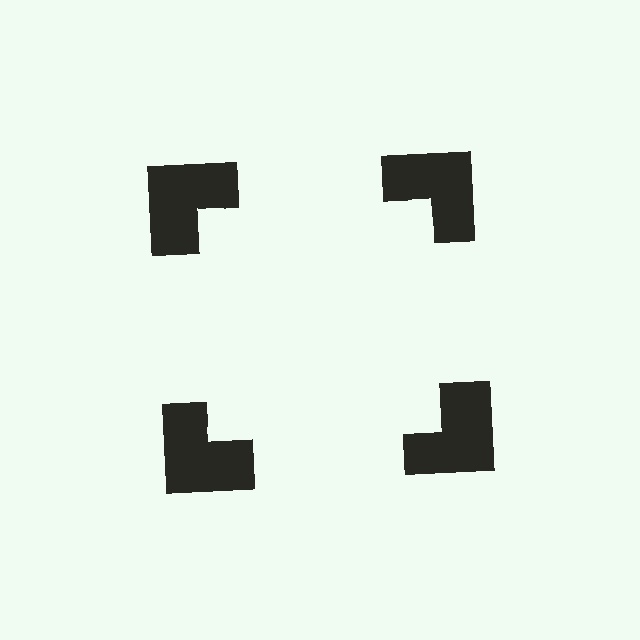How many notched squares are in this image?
There are 4 — one at each vertex of the illusory square.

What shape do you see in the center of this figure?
An illusory square — its edges are inferred from the aligned wedge cuts in the notched squares, not physically drawn.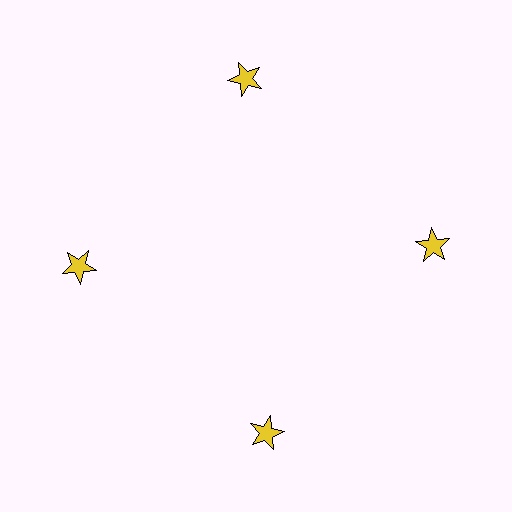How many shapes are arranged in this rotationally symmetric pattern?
There are 4 shapes, arranged in 4 groups of 1.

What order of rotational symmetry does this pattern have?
This pattern has 4-fold rotational symmetry.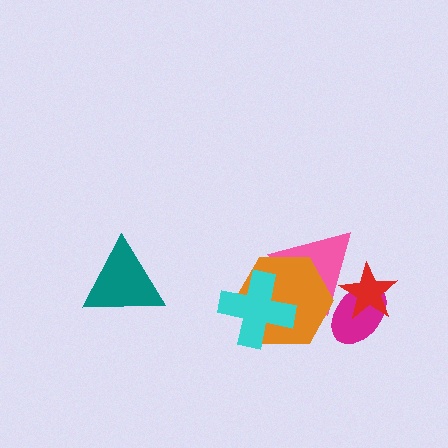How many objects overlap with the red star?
2 objects overlap with the red star.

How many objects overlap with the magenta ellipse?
2 objects overlap with the magenta ellipse.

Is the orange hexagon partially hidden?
Yes, it is partially covered by another shape.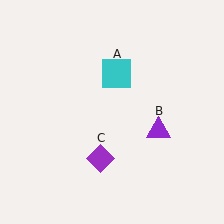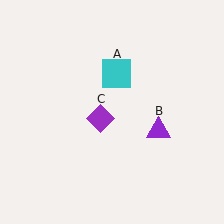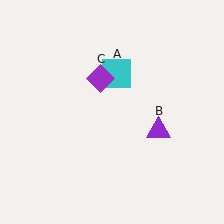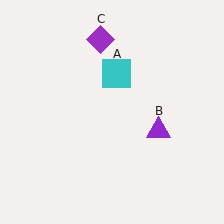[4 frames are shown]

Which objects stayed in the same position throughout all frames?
Cyan square (object A) and purple triangle (object B) remained stationary.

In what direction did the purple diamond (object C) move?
The purple diamond (object C) moved up.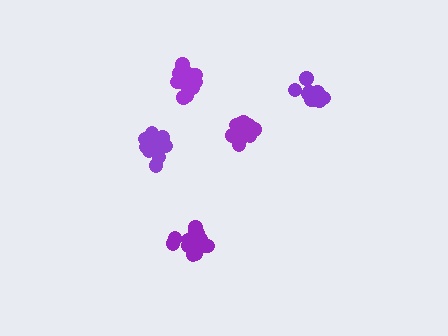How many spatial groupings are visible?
There are 5 spatial groupings.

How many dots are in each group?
Group 1: 13 dots, Group 2: 19 dots, Group 3: 18 dots, Group 4: 17 dots, Group 5: 15 dots (82 total).